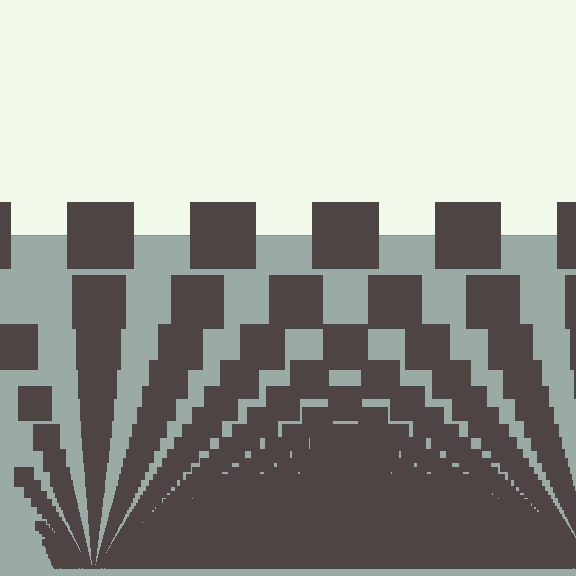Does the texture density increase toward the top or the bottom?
Density increases toward the bottom.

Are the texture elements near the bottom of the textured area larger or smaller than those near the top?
Smaller. The gradient is inverted — elements near the bottom are smaller and denser.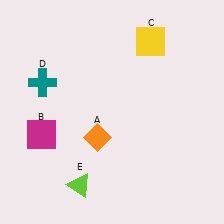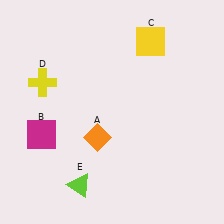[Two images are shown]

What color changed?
The cross (D) changed from teal in Image 1 to yellow in Image 2.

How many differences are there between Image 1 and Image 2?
There is 1 difference between the two images.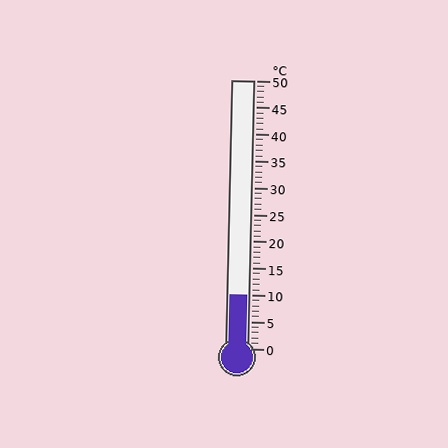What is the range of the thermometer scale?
The thermometer scale ranges from 0°C to 50°C.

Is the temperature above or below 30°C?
The temperature is below 30°C.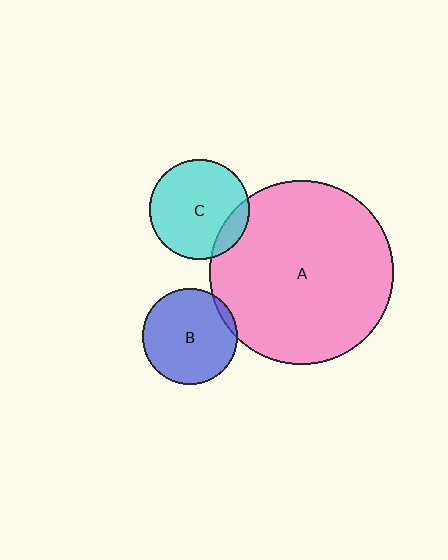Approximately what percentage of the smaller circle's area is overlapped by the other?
Approximately 15%.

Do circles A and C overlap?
Yes.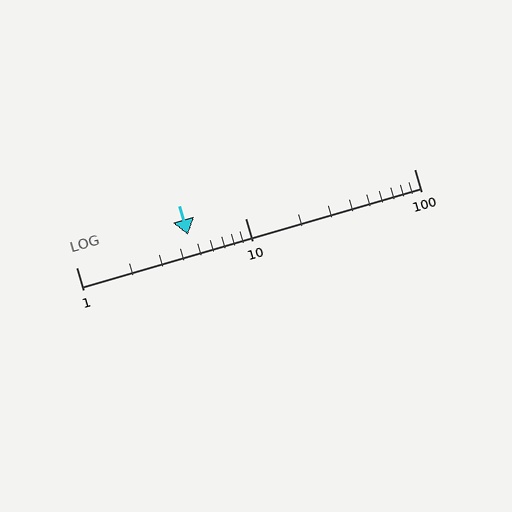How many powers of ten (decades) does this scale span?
The scale spans 2 decades, from 1 to 100.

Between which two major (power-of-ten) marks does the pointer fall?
The pointer is between 1 and 10.